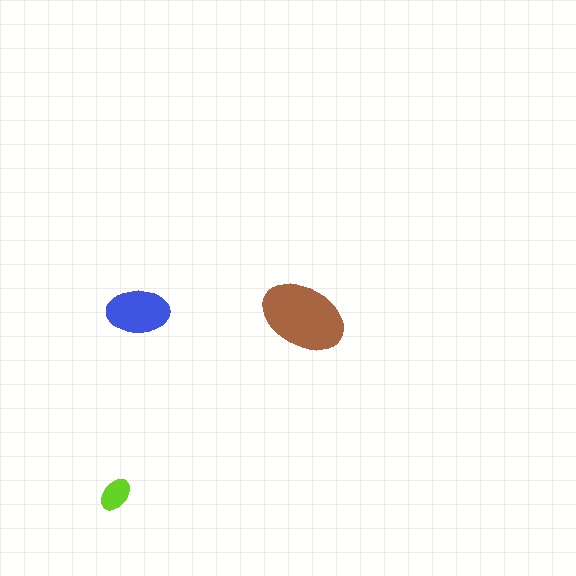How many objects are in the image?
There are 3 objects in the image.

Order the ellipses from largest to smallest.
the brown one, the blue one, the lime one.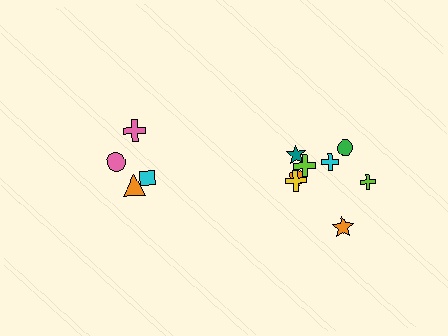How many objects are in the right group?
There are 8 objects.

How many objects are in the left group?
There are 4 objects.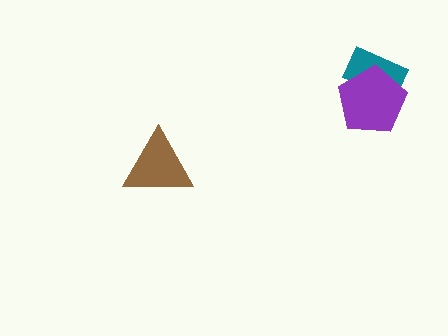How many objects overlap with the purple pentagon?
1 object overlaps with the purple pentagon.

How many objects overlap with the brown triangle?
0 objects overlap with the brown triangle.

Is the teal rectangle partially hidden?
Yes, it is partially covered by another shape.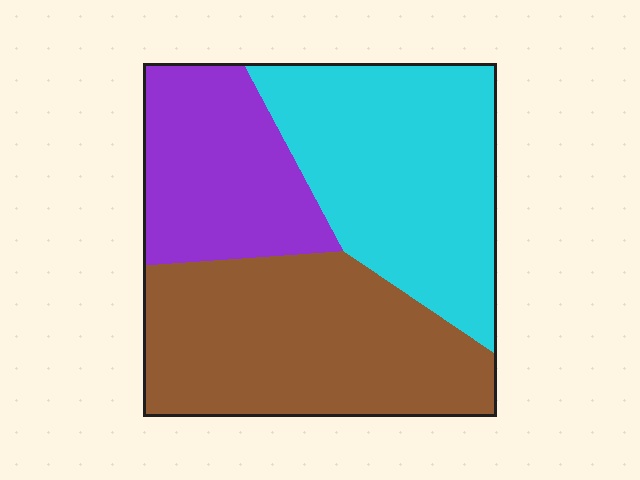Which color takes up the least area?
Purple, at roughly 25%.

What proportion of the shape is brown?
Brown takes up about two fifths (2/5) of the shape.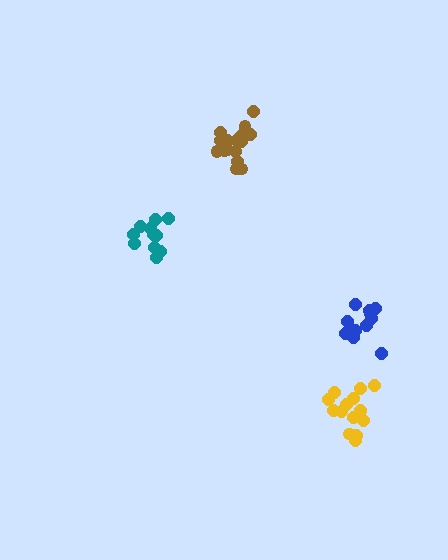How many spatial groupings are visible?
There are 4 spatial groupings.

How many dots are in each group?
Group 1: 17 dots, Group 2: 12 dots, Group 3: 14 dots, Group 4: 11 dots (54 total).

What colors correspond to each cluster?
The clusters are colored: brown, teal, yellow, blue.